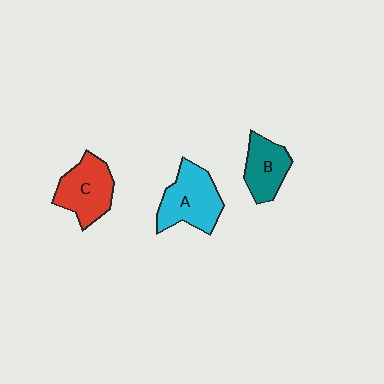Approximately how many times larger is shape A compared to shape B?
Approximately 1.4 times.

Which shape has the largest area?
Shape A (cyan).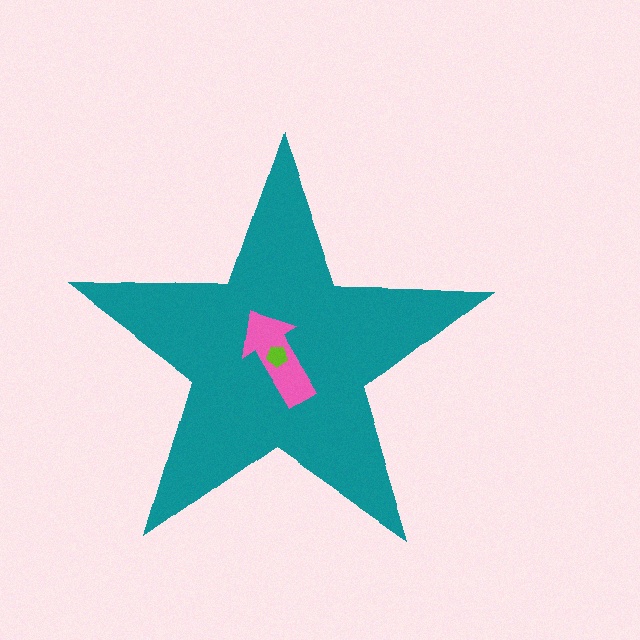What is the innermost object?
The lime pentagon.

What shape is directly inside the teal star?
The pink arrow.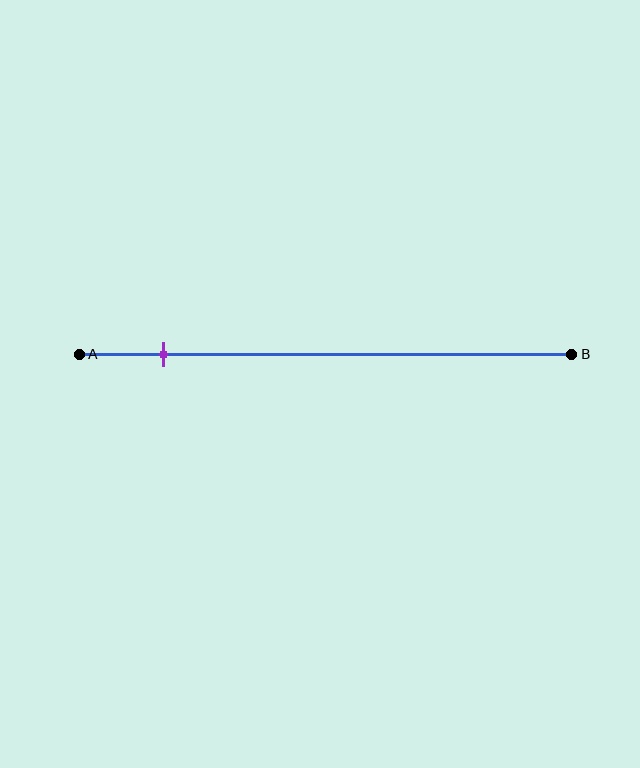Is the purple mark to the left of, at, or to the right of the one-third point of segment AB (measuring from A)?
The purple mark is to the left of the one-third point of segment AB.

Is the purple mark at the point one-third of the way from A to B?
No, the mark is at about 15% from A, not at the 33% one-third point.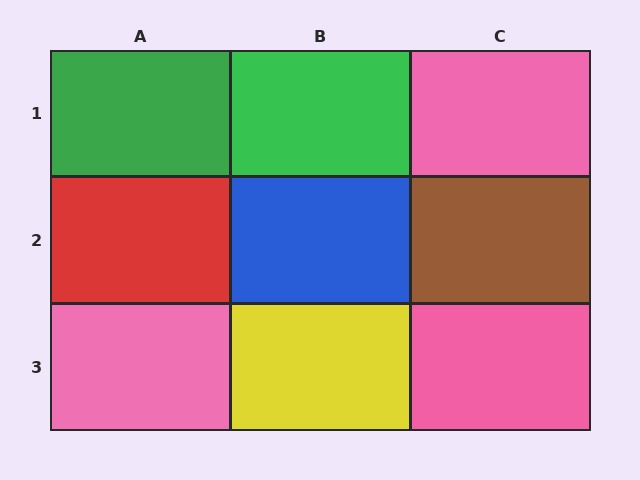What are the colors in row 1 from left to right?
Green, green, pink.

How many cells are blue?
1 cell is blue.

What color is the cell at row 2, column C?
Brown.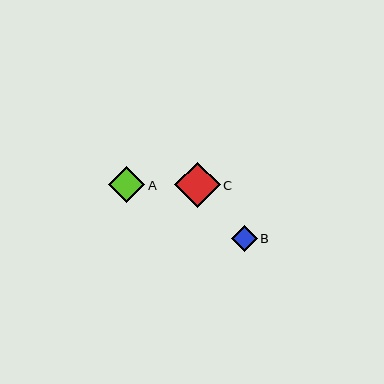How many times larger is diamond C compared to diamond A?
Diamond C is approximately 1.2 times the size of diamond A.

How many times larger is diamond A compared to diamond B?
Diamond A is approximately 1.4 times the size of diamond B.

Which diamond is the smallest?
Diamond B is the smallest with a size of approximately 26 pixels.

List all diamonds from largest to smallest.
From largest to smallest: C, A, B.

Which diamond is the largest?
Diamond C is the largest with a size of approximately 45 pixels.